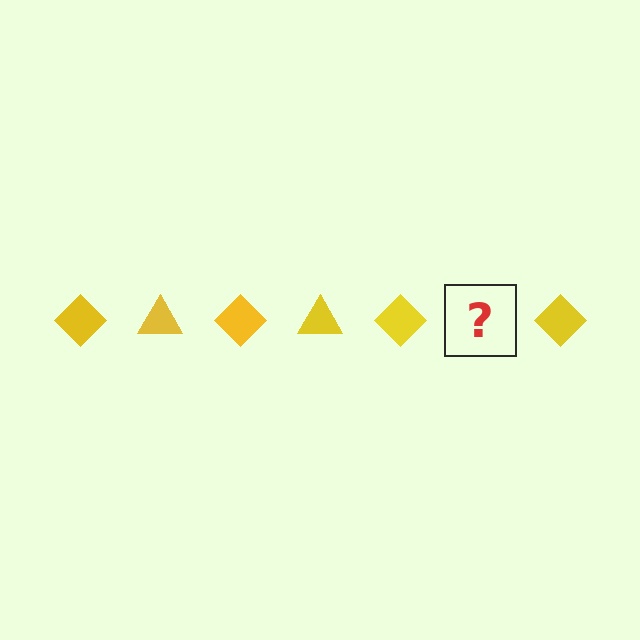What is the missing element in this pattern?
The missing element is a yellow triangle.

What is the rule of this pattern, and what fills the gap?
The rule is that the pattern cycles through diamond, triangle shapes in yellow. The gap should be filled with a yellow triangle.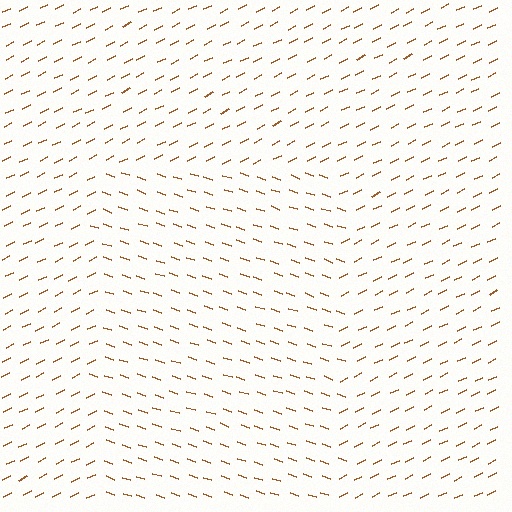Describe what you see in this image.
The image is filled with small brown line segments. A rectangle region in the image has lines oriented differently from the surrounding lines, creating a visible texture boundary.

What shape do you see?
I see a rectangle.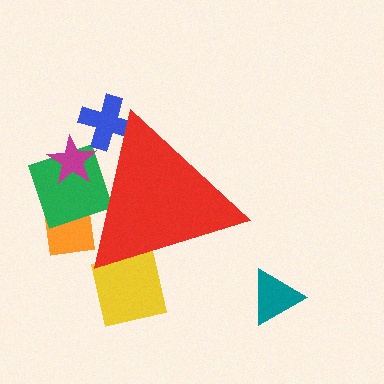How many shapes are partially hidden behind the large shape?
5 shapes are partially hidden.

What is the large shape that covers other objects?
A red triangle.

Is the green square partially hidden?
Yes, the green square is partially hidden behind the red triangle.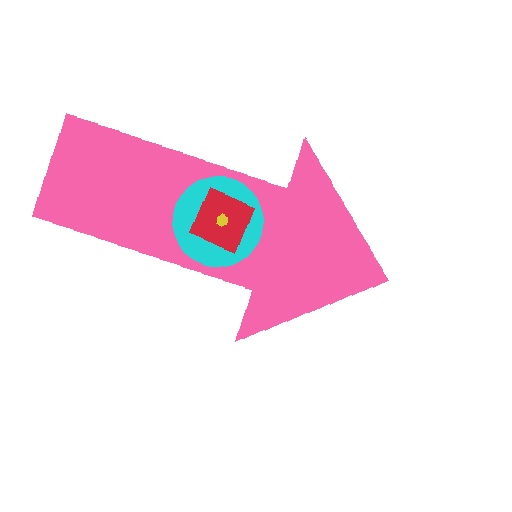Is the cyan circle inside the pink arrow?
Yes.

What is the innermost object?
The yellow hexagon.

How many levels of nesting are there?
4.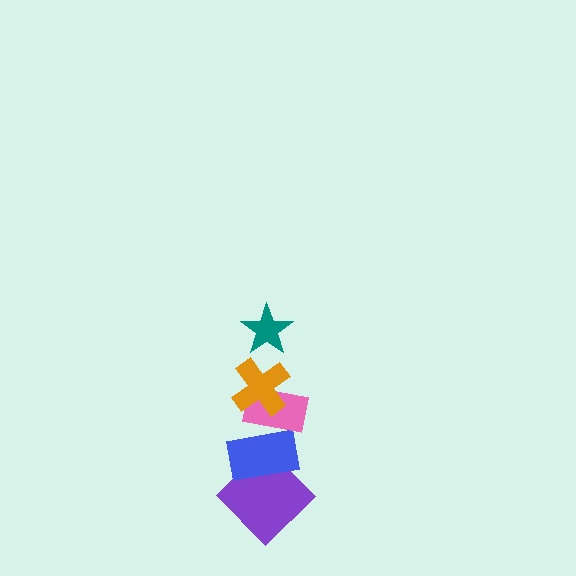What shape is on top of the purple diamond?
The blue rectangle is on top of the purple diamond.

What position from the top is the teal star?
The teal star is 1st from the top.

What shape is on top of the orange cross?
The teal star is on top of the orange cross.